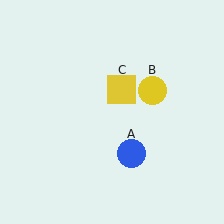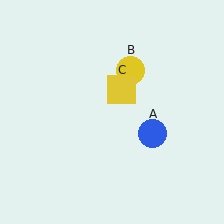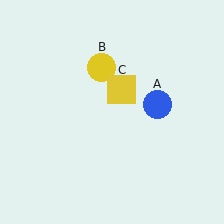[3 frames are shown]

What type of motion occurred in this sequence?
The blue circle (object A), yellow circle (object B) rotated counterclockwise around the center of the scene.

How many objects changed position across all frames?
2 objects changed position: blue circle (object A), yellow circle (object B).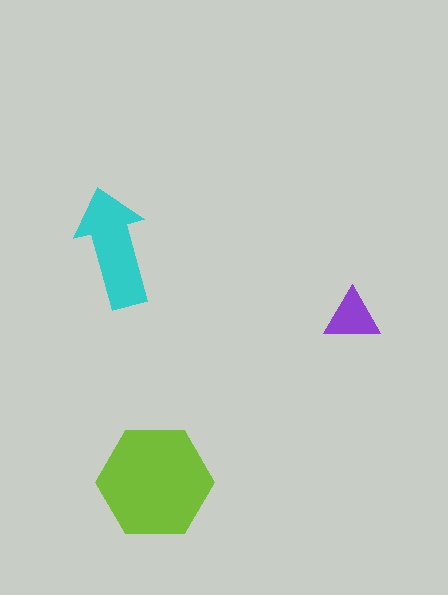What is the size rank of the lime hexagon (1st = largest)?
1st.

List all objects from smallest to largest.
The purple triangle, the cyan arrow, the lime hexagon.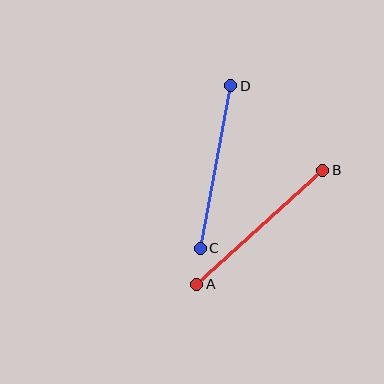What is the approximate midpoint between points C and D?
The midpoint is at approximately (216, 167) pixels.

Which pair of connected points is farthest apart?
Points A and B are farthest apart.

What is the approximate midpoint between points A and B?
The midpoint is at approximately (260, 227) pixels.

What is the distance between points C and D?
The distance is approximately 165 pixels.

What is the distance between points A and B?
The distance is approximately 170 pixels.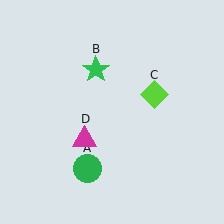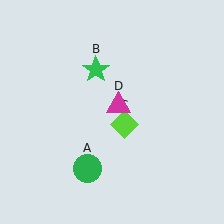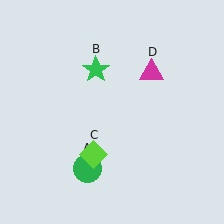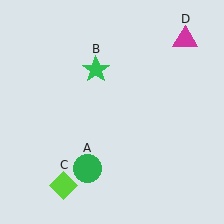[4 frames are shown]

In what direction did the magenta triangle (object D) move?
The magenta triangle (object D) moved up and to the right.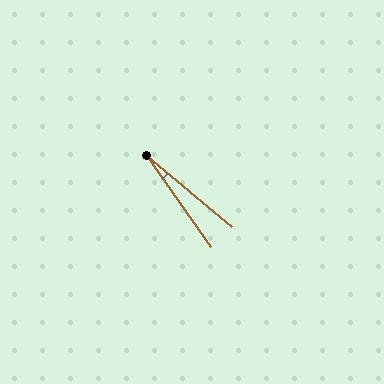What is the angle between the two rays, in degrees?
Approximately 15 degrees.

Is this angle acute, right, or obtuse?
It is acute.